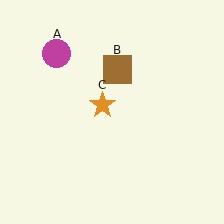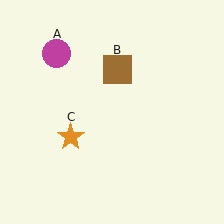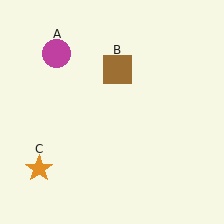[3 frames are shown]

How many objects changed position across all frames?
1 object changed position: orange star (object C).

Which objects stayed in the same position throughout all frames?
Magenta circle (object A) and brown square (object B) remained stationary.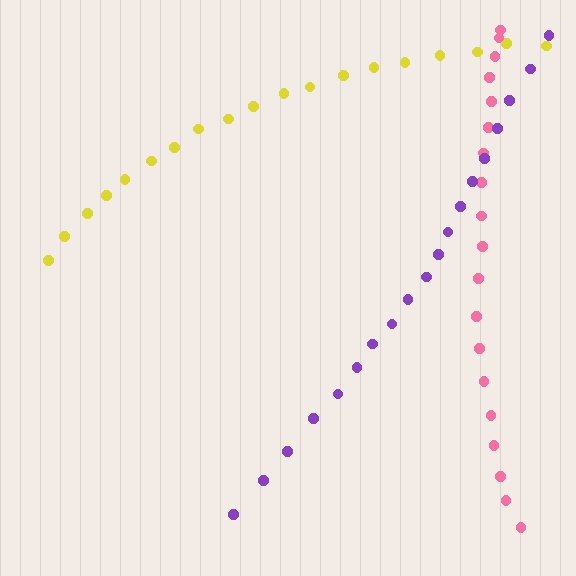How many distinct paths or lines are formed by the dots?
There are 3 distinct paths.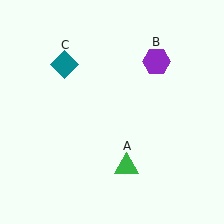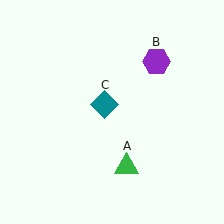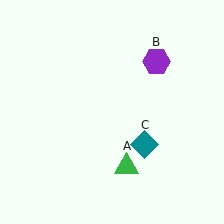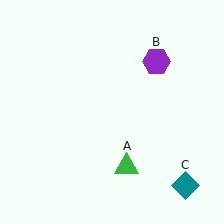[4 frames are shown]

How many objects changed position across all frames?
1 object changed position: teal diamond (object C).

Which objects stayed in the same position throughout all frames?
Green triangle (object A) and purple hexagon (object B) remained stationary.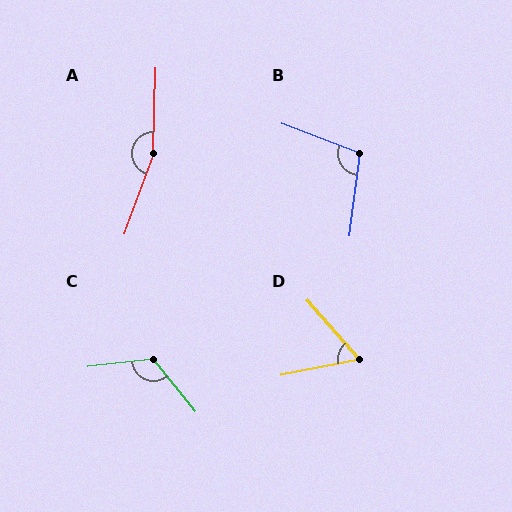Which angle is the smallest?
D, at approximately 60 degrees.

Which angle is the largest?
A, at approximately 161 degrees.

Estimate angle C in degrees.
Approximately 122 degrees.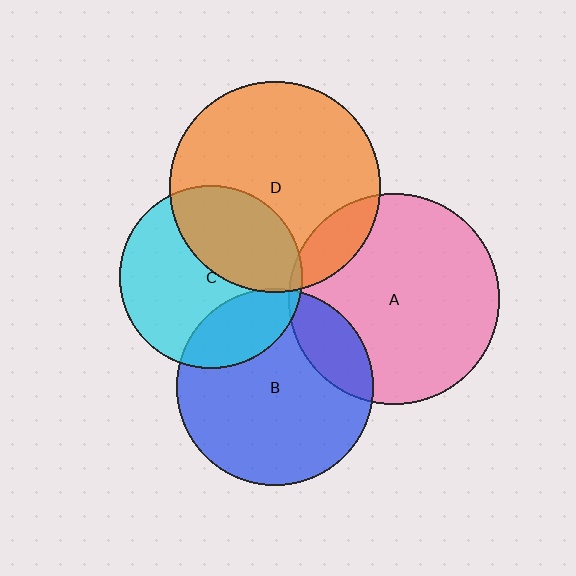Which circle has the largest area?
Circle D (orange).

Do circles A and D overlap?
Yes.